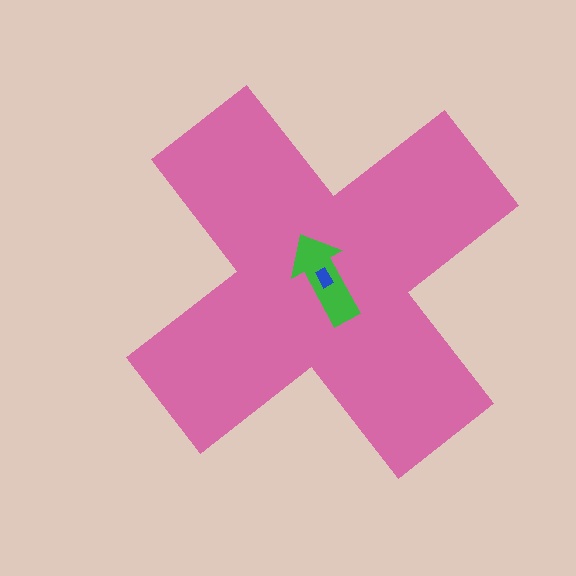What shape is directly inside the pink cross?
The green arrow.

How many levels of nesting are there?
3.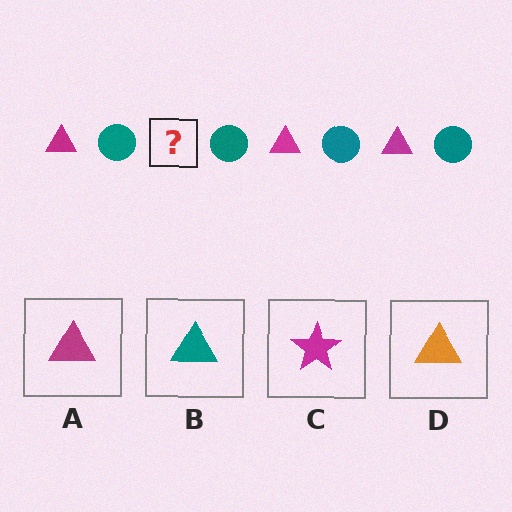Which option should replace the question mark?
Option A.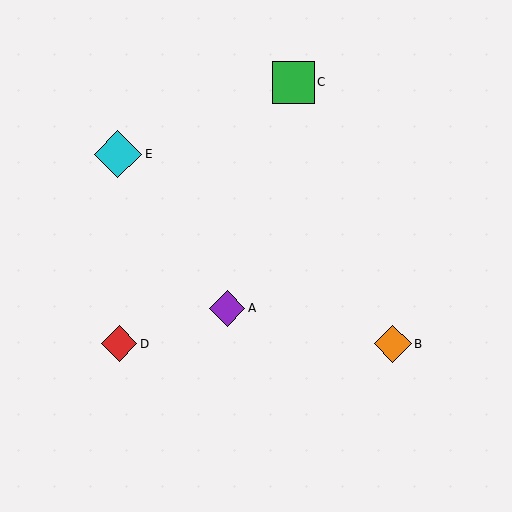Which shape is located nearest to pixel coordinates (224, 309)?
The purple diamond (labeled A) at (227, 308) is nearest to that location.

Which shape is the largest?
The cyan diamond (labeled E) is the largest.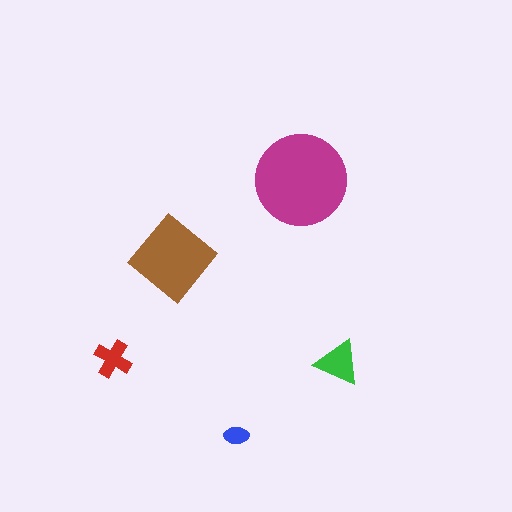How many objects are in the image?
There are 5 objects in the image.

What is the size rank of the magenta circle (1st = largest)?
1st.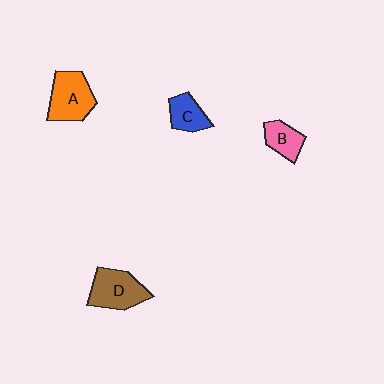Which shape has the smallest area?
Shape B (pink).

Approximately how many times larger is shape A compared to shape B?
Approximately 1.7 times.